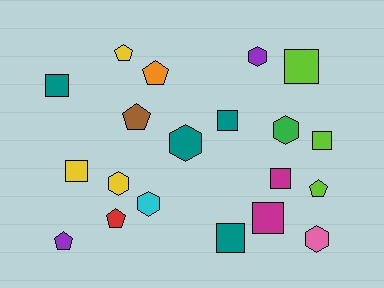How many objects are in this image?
There are 20 objects.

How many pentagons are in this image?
There are 6 pentagons.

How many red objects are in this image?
There is 1 red object.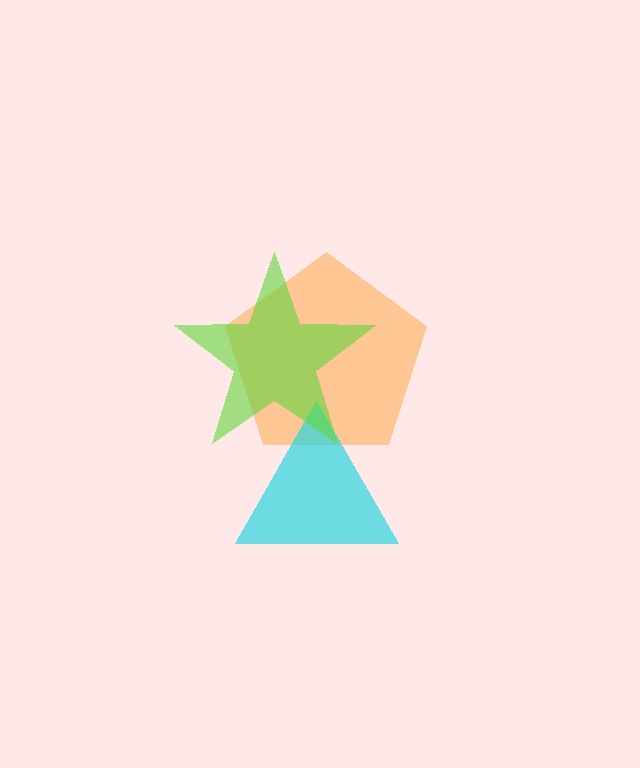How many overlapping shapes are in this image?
There are 3 overlapping shapes in the image.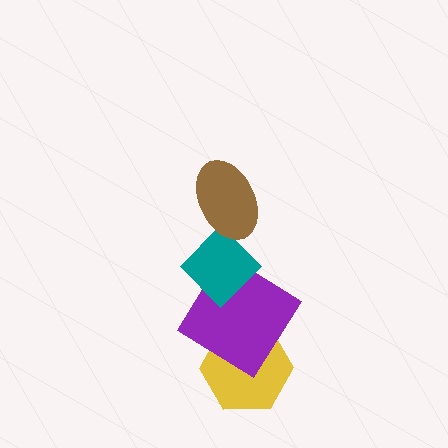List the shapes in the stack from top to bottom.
From top to bottom: the brown ellipse, the teal diamond, the purple diamond, the yellow hexagon.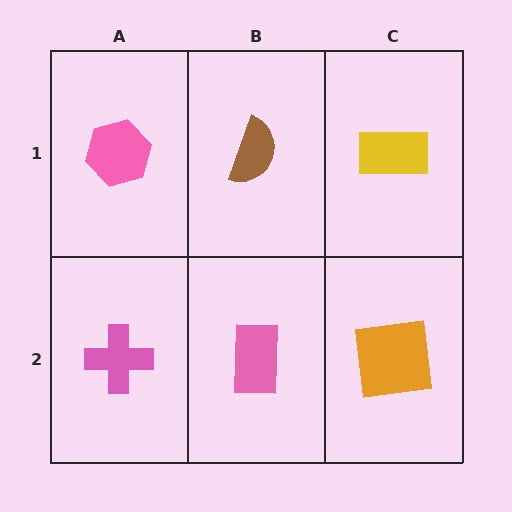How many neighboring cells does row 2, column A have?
2.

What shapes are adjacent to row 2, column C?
A yellow rectangle (row 1, column C), a pink rectangle (row 2, column B).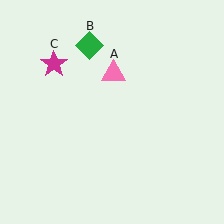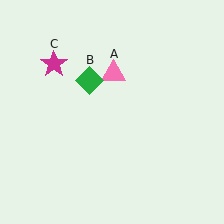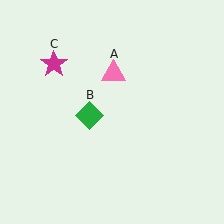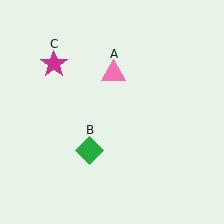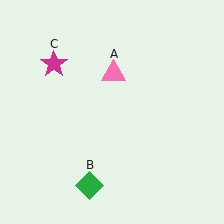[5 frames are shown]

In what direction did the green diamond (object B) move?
The green diamond (object B) moved down.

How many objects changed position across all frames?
1 object changed position: green diamond (object B).